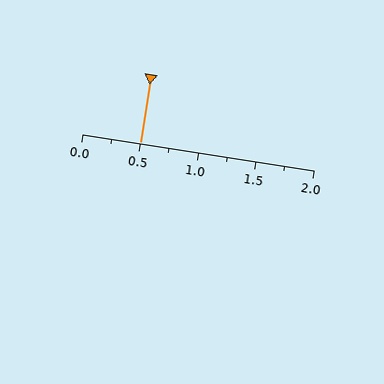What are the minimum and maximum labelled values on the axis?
The axis runs from 0.0 to 2.0.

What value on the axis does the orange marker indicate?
The marker indicates approximately 0.5.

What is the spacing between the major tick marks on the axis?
The major ticks are spaced 0.5 apart.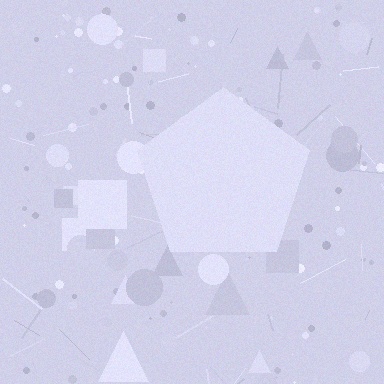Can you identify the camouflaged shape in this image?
The camouflaged shape is a pentagon.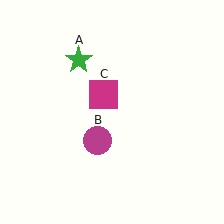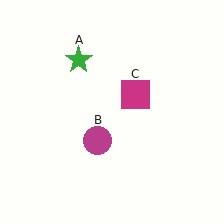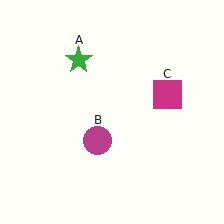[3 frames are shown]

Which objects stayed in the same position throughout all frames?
Green star (object A) and magenta circle (object B) remained stationary.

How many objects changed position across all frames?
1 object changed position: magenta square (object C).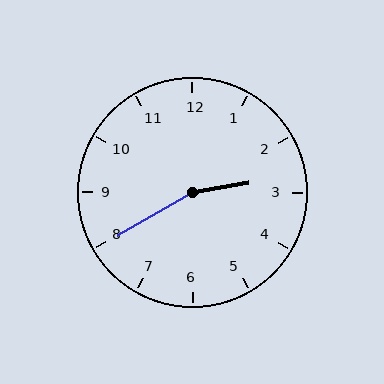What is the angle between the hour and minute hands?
Approximately 160 degrees.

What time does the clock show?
2:40.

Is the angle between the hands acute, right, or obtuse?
It is obtuse.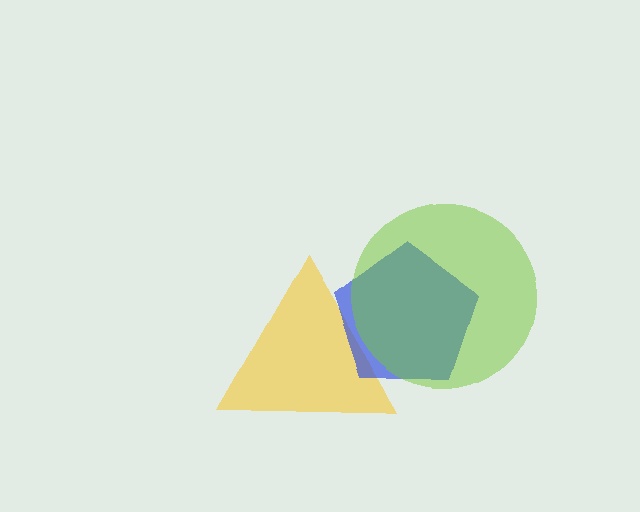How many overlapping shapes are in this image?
There are 3 overlapping shapes in the image.